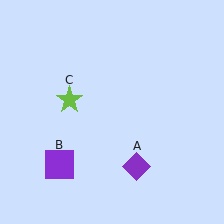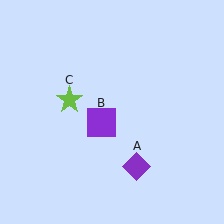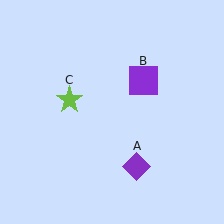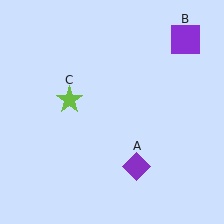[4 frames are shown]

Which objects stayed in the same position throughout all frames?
Purple diamond (object A) and lime star (object C) remained stationary.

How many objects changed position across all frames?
1 object changed position: purple square (object B).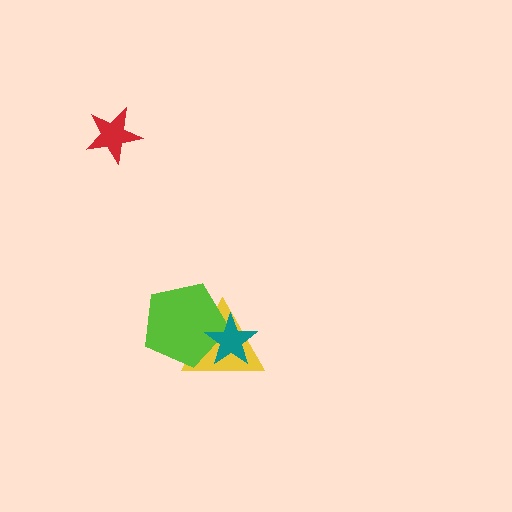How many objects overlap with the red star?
0 objects overlap with the red star.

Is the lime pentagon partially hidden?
Yes, it is partially covered by another shape.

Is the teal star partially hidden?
No, no other shape covers it.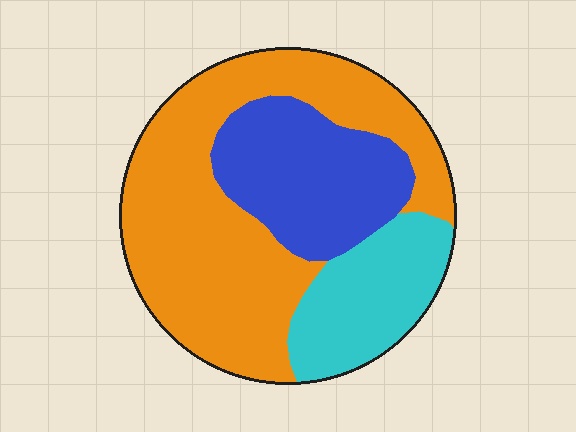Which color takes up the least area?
Cyan, at roughly 20%.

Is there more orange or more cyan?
Orange.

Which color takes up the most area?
Orange, at roughly 55%.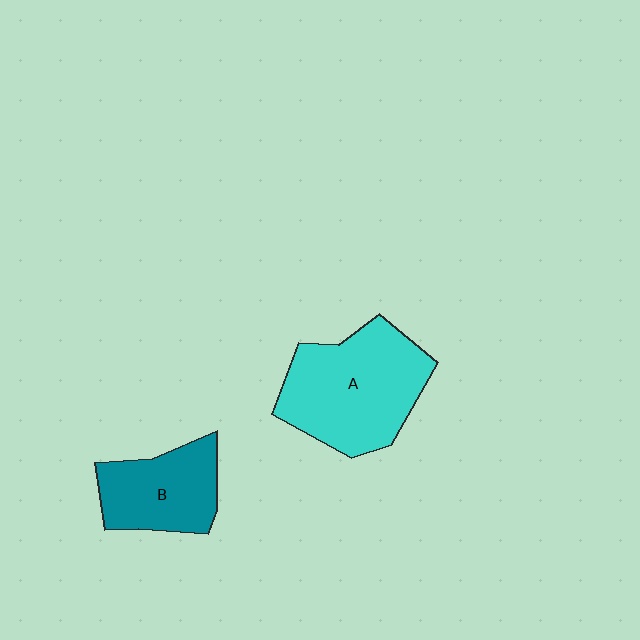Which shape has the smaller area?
Shape B (teal).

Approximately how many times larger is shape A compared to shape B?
Approximately 1.6 times.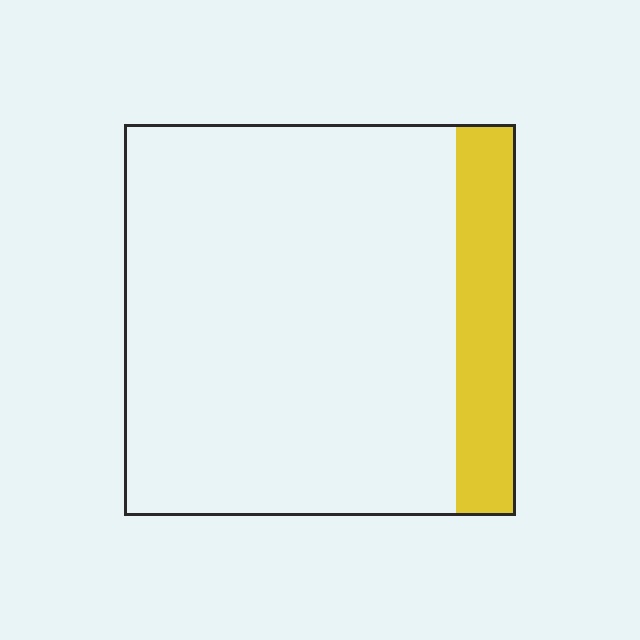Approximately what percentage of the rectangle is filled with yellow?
Approximately 15%.